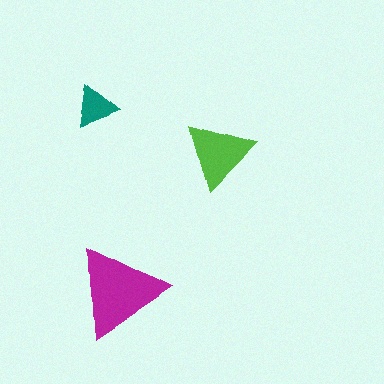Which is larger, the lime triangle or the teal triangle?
The lime one.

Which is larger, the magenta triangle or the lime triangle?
The magenta one.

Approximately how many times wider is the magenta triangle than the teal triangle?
About 2 times wider.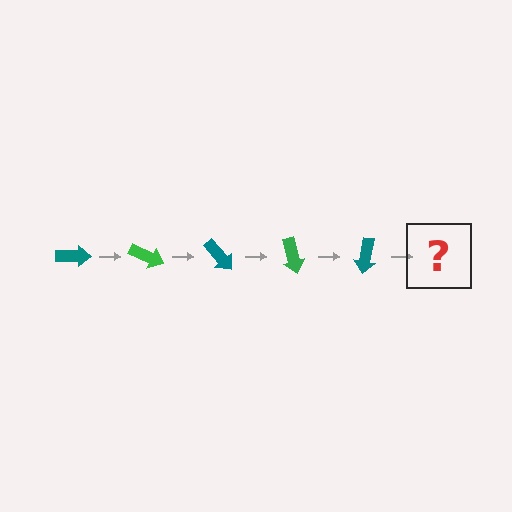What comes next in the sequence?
The next element should be a green arrow, rotated 125 degrees from the start.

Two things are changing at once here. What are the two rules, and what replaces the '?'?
The two rules are that it rotates 25 degrees each step and the color cycles through teal and green. The '?' should be a green arrow, rotated 125 degrees from the start.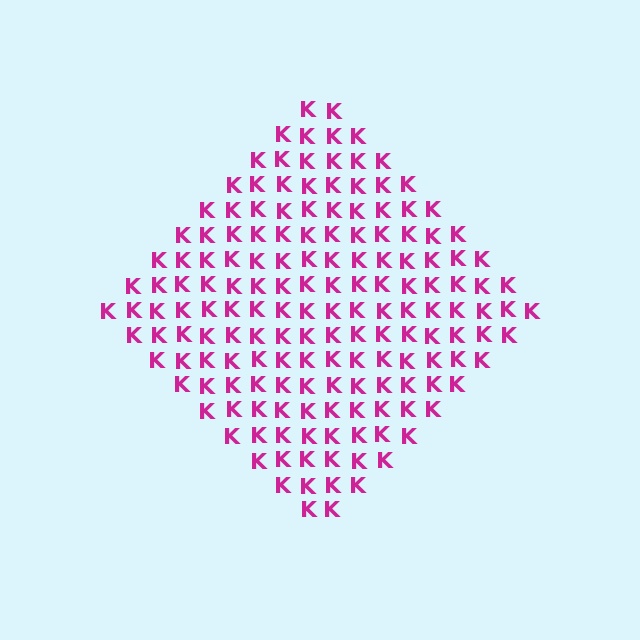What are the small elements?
The small elements are letter K's.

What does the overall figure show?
The overall figure shows a diamond.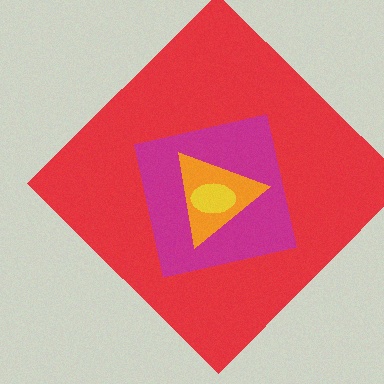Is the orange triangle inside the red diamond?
Yes.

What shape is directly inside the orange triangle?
The yellow ellipse.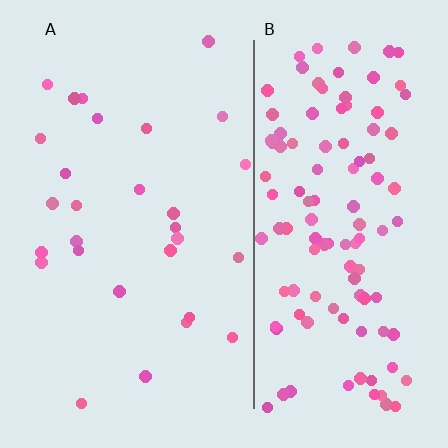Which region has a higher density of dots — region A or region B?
B (the right).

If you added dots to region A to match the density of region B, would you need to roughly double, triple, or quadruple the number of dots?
Approximately quadruple.